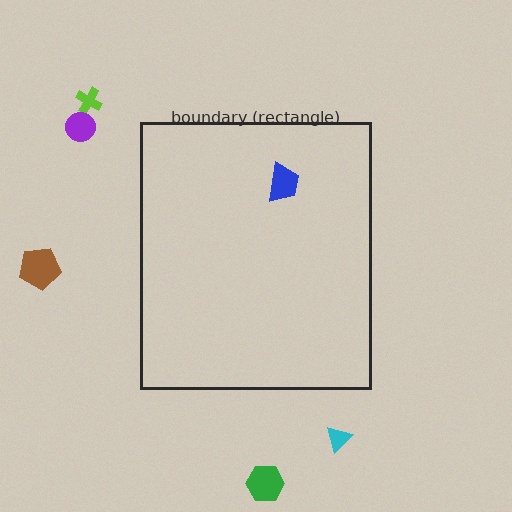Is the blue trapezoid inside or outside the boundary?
Inside.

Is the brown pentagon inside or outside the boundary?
Outside.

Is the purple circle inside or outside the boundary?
Outside.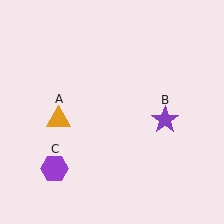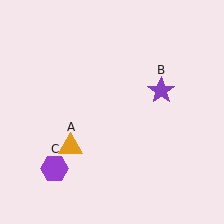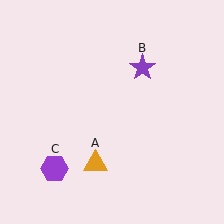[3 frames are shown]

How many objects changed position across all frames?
2 objects changed position: orange triangle (object A), purple star (object B).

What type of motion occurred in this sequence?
The orange triangle (object A), purple star (object B) rotated counterclockwise around the center of the scene.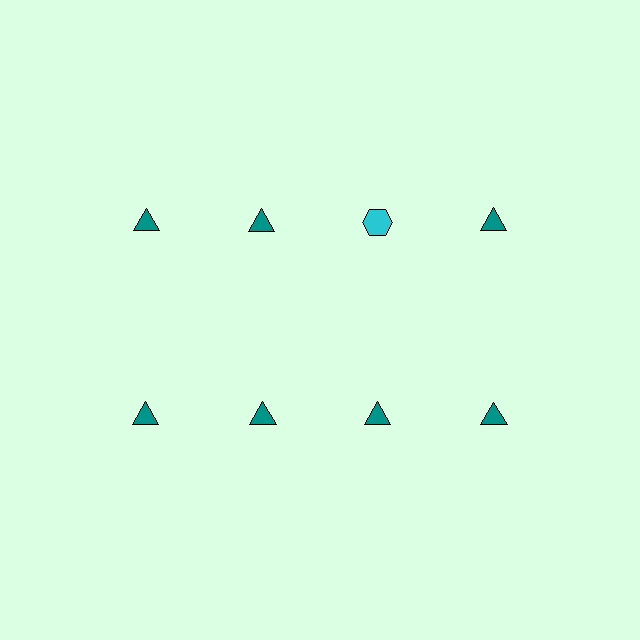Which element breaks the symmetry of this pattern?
The cyan hexagon in the top row, center column breaks the symmetry. All other shapes are teal triangles.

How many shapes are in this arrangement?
There are 8 shapes arranged in a grid pattern.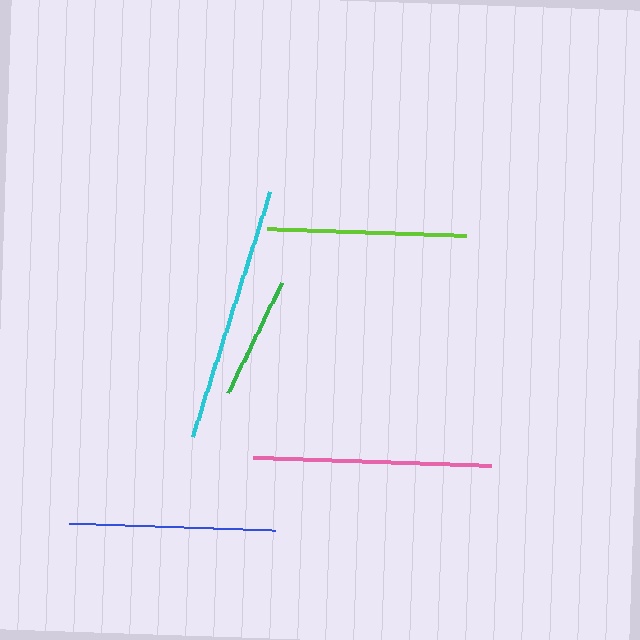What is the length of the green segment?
The green segment is approximately 123 pixels long.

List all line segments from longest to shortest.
From longest to shortest: cyan, pink, blue, lime, green.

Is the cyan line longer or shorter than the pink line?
The cyan line is longer than the pink line.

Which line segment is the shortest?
The green line is the shortest at approximately 123 pixels.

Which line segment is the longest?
The cyan line is the longest at approximately 257 pixels.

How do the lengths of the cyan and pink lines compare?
The cyan and pink lines are approximately the same length.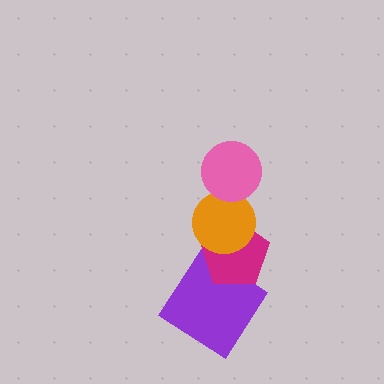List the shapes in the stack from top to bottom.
From top to bottom: the pink circle, the orange circle, the magenta pentagon, the purple diamond.